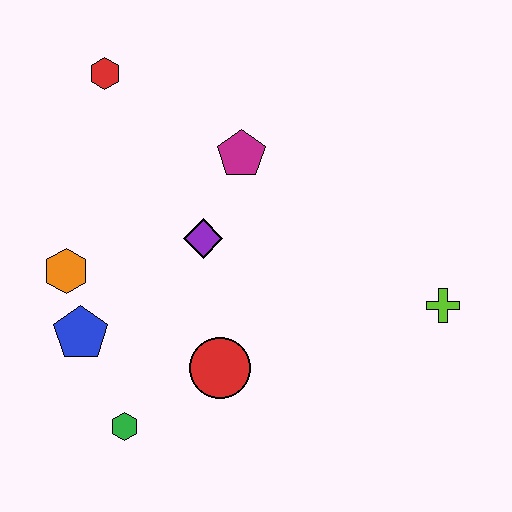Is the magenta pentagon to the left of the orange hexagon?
No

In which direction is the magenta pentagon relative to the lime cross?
The magenta pentagon is to the left of the lime cross.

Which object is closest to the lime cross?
The red circle is closest to the lime cross.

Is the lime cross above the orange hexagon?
No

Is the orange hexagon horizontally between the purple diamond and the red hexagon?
No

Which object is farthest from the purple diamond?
The lime cross is farthest from the purple diamond.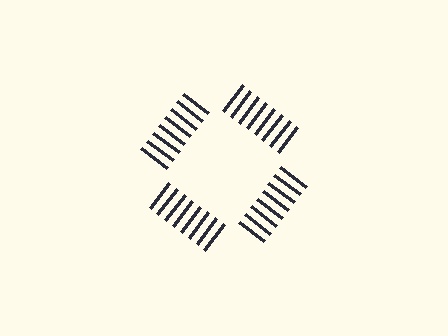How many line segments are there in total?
32 — 8 along each of the 4 edges.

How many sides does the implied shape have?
4 sides — the line-ends trace a square.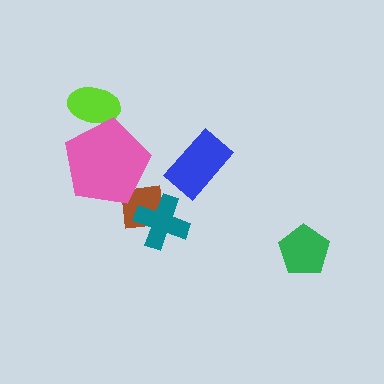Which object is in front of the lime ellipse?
The pink pentagon is in front of the lime ellipse.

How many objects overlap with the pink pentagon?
2 objects overlap with the pink pentagon.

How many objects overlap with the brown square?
2 objects overlap with the brown square.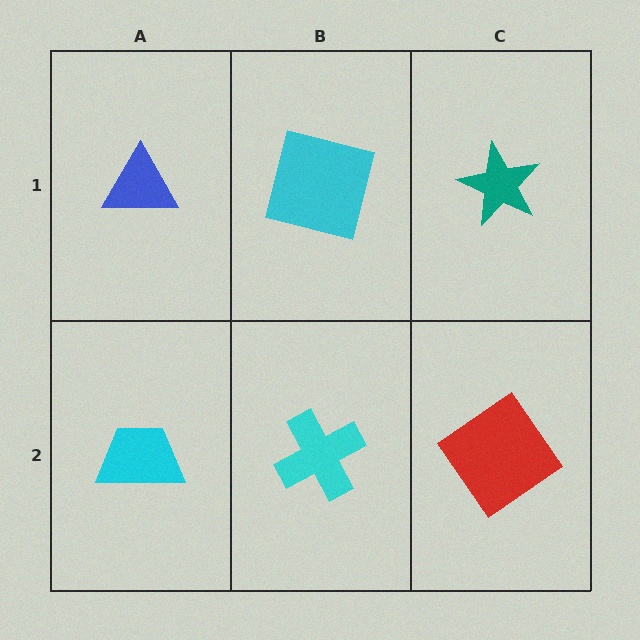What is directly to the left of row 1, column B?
A blue triangle.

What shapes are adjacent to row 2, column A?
A blue triangle (row 1, column A), a cyan cross (row 2, column B).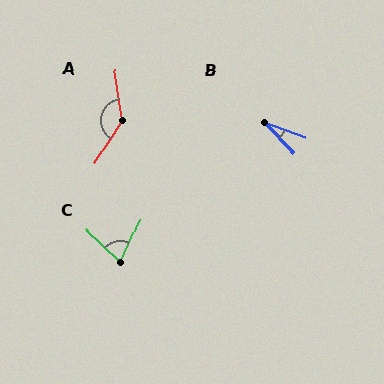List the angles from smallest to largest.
B (26°), C (71°), A (139°).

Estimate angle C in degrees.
Approximately 71 degrees.